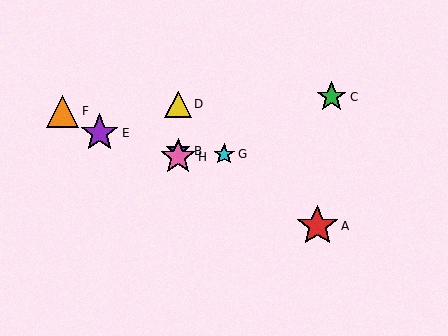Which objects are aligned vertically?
Objects B, D, H are aligned vertically.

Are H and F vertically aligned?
No, H is at x≈178 and F is at x≈62.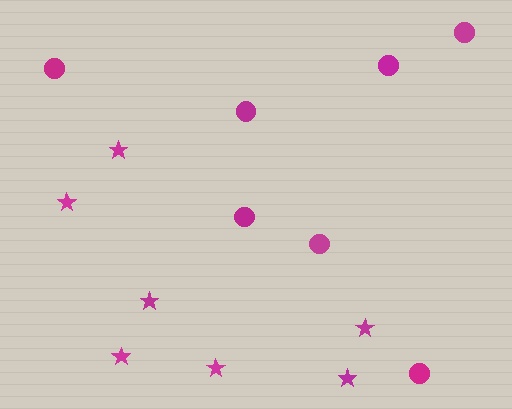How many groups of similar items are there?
There are 2 groups: one group of stars (7) and one group of circles (7).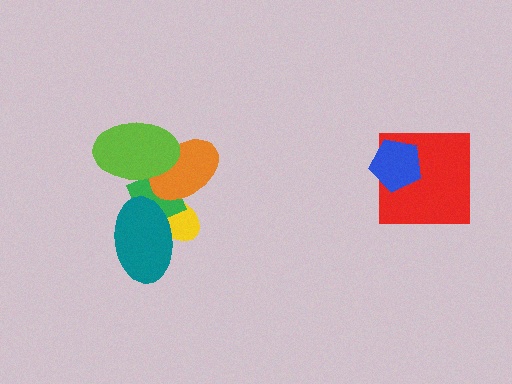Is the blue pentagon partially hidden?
No, no other shape covers it.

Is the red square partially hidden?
Yes, it is partially covered by another shape.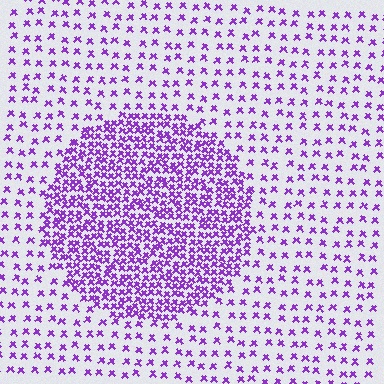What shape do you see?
I see a circle.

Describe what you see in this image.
The image contains small purple elements arranged at two different densities. A circle-shaped region is visible where the elements are more densely packed than the surrounding area.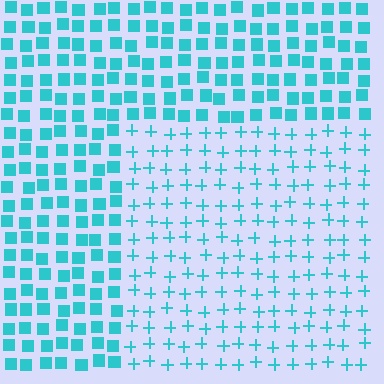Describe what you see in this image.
The image is filled with small cyan elements arranged in a uniform grid. A rectangle-shaped region contains plus signs, while the surrounding area contains squares. The boundary is defined purely by the change in element shape.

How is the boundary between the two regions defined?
The boundary is defined by a change in element shape: plus signs inside vs. squares outside. All elements share the same color and spacing.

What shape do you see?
I see a rectangle.